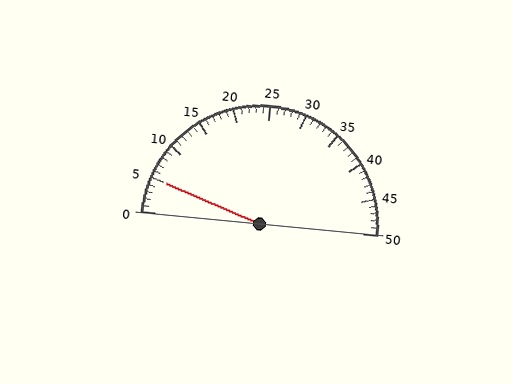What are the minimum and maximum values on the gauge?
The gauge ranges from 0 to 50.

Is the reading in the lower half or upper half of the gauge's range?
The reading is in the lower half of the range (0 to 50).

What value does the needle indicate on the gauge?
The needle indicates approximately 5.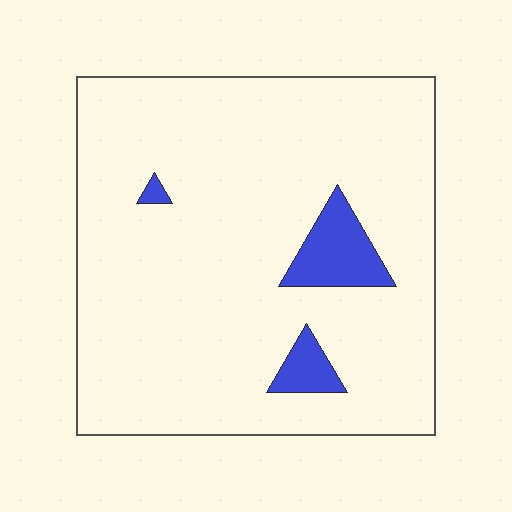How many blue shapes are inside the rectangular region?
3.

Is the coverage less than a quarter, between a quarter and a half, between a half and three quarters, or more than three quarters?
Less than a quarter.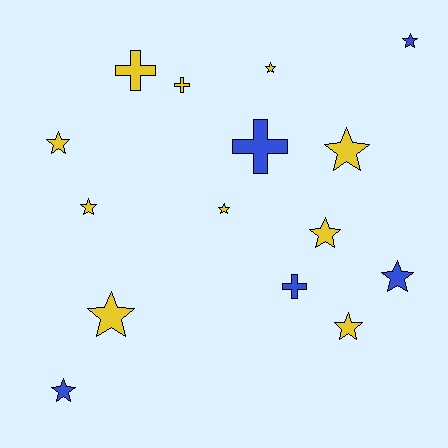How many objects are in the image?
There are 15 objects.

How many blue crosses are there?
There are 2 blue crosses.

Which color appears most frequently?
Yellow, with 10 objects.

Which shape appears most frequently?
Star, with 11 objects.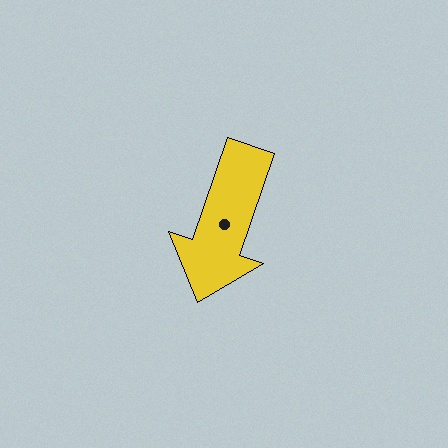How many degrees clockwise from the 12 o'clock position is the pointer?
Approximately 199 degrees.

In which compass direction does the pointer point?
South.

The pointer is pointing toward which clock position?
Roughly 7 o'clock.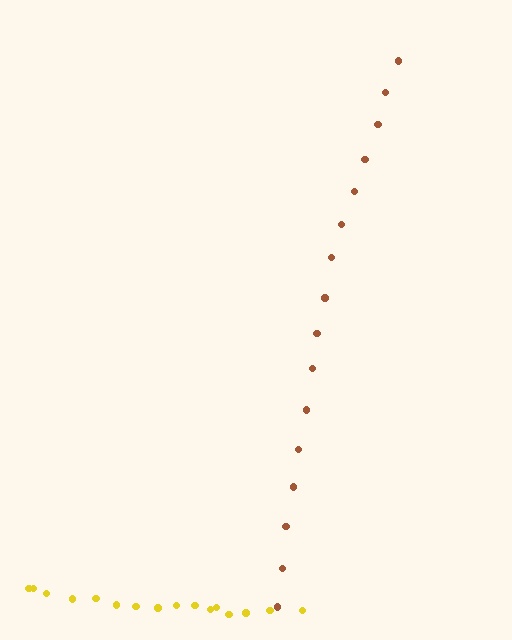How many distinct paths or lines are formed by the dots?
There are 2 distinct paths.